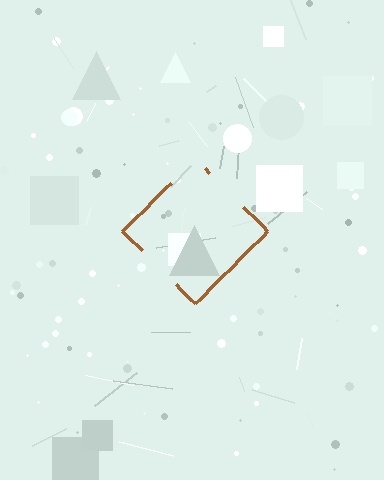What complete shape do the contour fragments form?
The contour fragments form a diamond.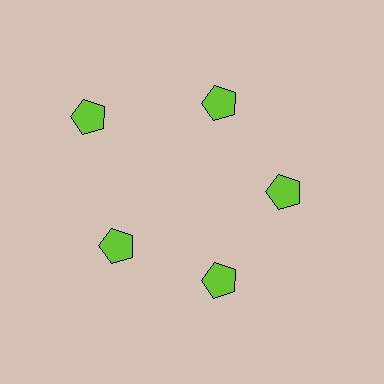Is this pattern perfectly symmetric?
No. The 5 lime pentagons are arranged in a ring, but one element near the 10 o'clock position is pushed outward from the center, breaking the 5-fold rotational symmetry.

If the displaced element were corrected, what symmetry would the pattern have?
It would have 5-fold rotational symmetry — the pattern would map onto itself every 72 degrees.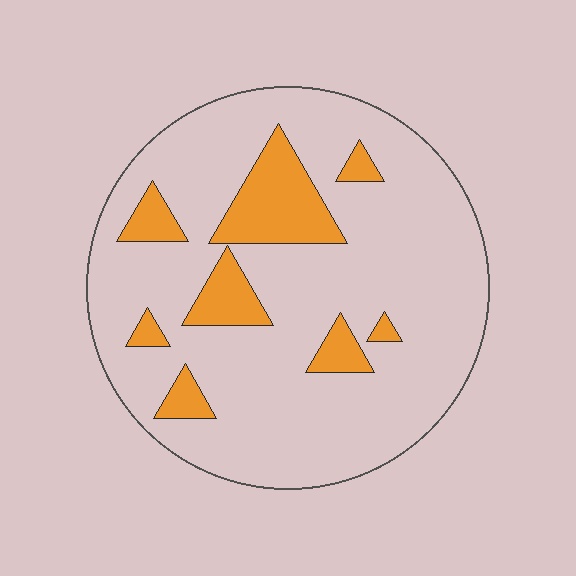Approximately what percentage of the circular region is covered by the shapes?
Approximately 15%.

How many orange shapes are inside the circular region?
8.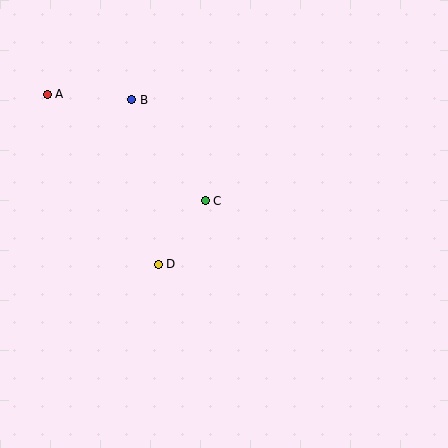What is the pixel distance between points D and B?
The distance between D and B is 167 pixels.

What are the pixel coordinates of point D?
Point D is at (158, 264).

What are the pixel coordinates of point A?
Point A is at (47, 94).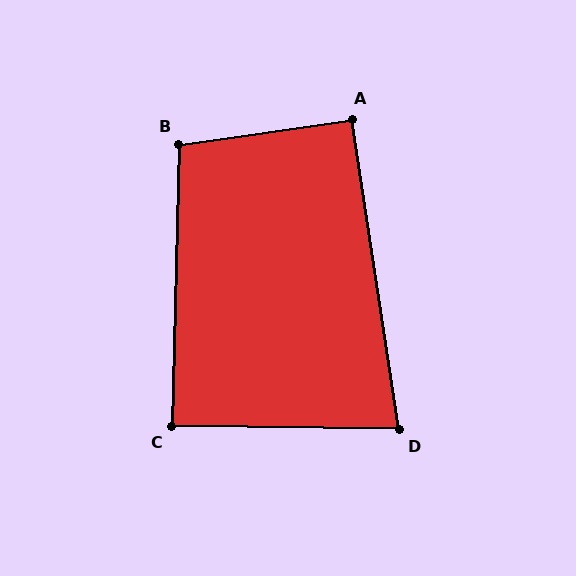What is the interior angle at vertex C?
Approximately 89 degrees (approximately right).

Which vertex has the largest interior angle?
B, at approximately 100 degrees.